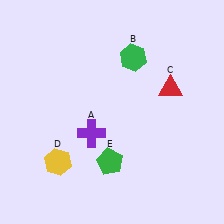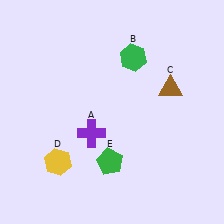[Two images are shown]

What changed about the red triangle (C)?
In Image 1, C is red. In Image 2, it changed to brown.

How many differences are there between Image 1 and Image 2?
There is 1 difference between the two images.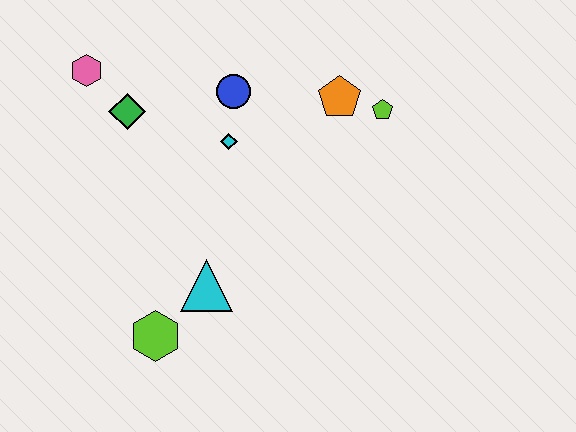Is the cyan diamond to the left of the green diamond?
No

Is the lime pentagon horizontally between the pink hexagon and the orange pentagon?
No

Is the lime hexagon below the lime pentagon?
Yes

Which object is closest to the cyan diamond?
The blue circle is closest to the cyan diamond.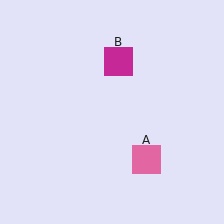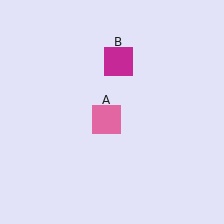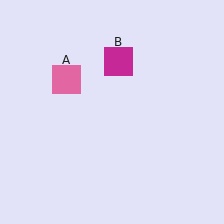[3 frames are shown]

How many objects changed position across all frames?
1 object changed position: pink square (object A).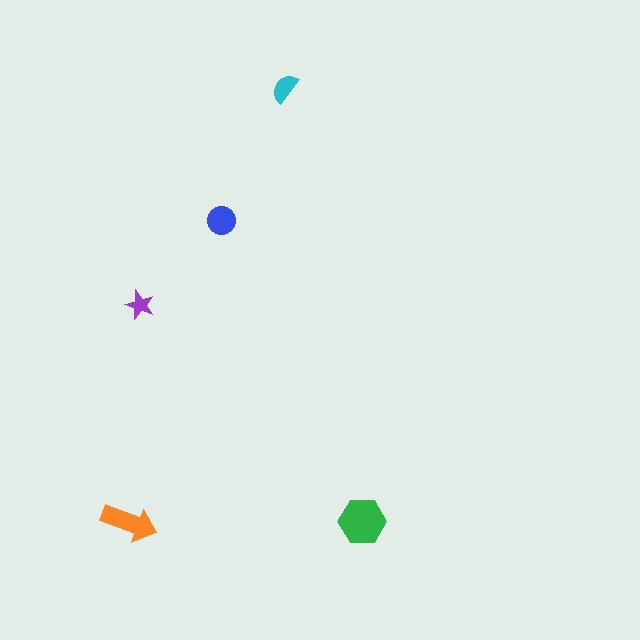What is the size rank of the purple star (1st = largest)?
5th.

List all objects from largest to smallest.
The green hexagon, the orange arrow, the blue circle, the cyan semicircle, the purple star.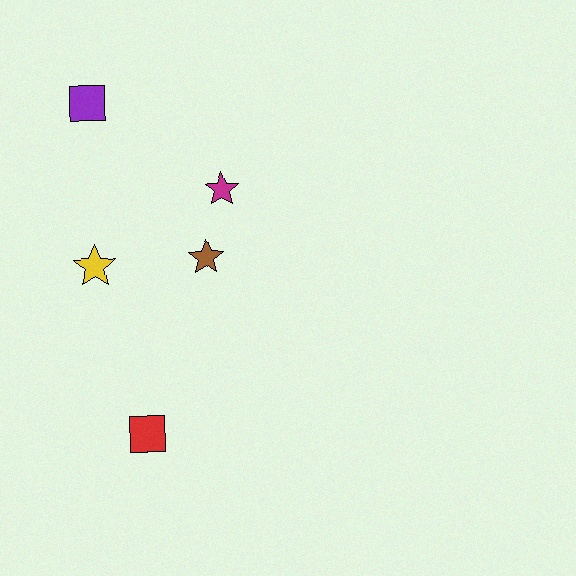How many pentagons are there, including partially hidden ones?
There are no pentagons.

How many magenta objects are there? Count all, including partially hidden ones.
There is 1 magenta object.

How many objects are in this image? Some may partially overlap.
There are 5 objects.